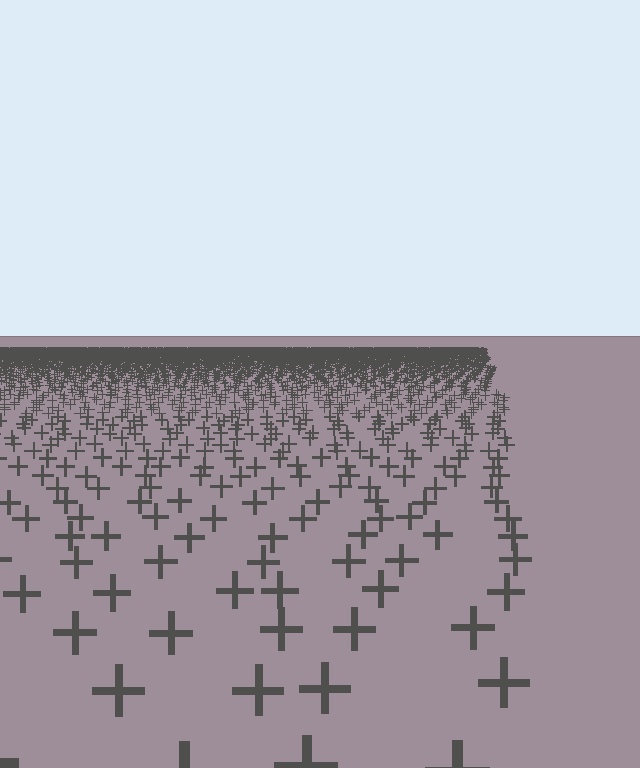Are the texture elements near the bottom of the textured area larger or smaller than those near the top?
Larger. Near the bottom, elements are closer to the viewer and appear at a bigger on-screen size.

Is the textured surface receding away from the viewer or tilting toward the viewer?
The surface is receding away from the viewer. Texture elements get smaller and denser toward the top.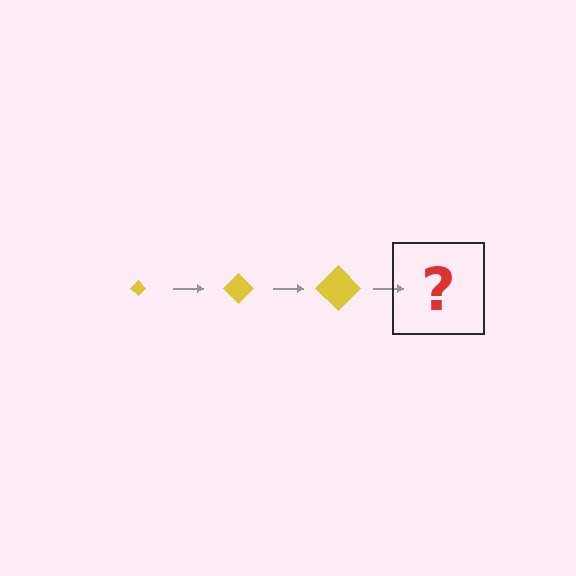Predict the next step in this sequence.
The next step is a yellow diamond, larger than the previous one.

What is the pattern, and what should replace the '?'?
The pattern is that the diamond gets progressively larger each step. The '?' should be a yellow diamond, larger than the previous one.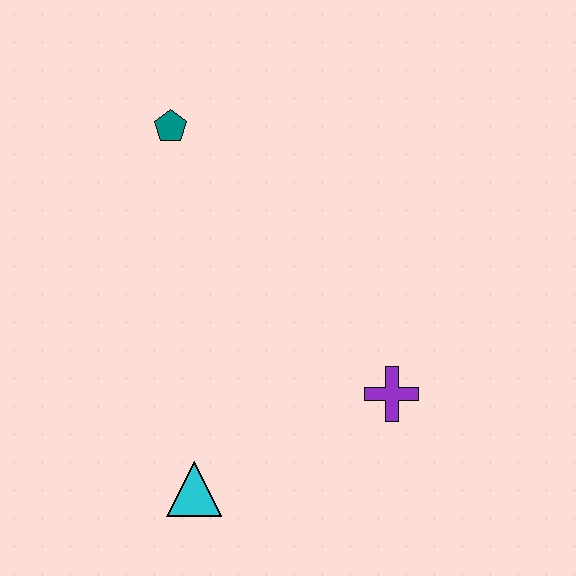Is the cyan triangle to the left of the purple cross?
Yes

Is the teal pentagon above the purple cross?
Yes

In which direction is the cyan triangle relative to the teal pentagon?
The cyan triangle is below the teal pentagon.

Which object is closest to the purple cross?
The cyan triangle is closest to the purple cross.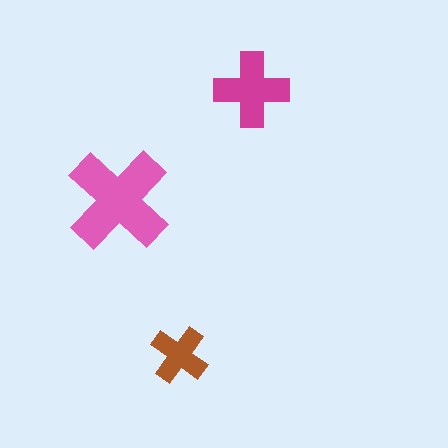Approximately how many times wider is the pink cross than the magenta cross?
About 1.5 times wider.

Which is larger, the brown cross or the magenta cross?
The magenta one.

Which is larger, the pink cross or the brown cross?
The pink one.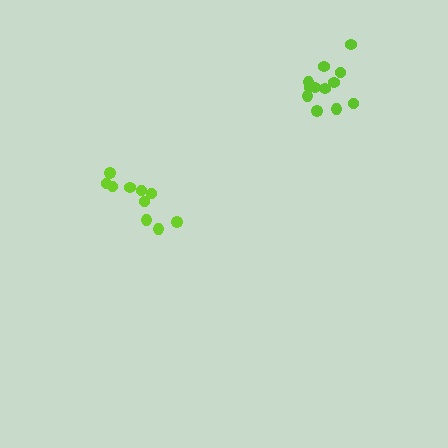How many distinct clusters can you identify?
There are 2 distinct clusters.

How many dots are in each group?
Group 1: 10 dots, Group 2: 12 dots (22 total).